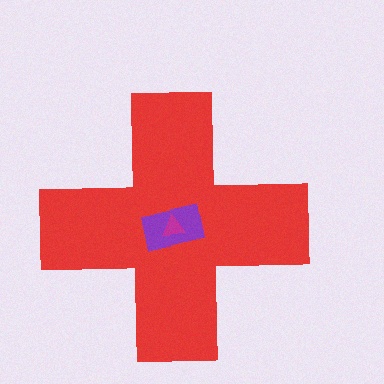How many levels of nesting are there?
3.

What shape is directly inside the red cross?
The purple rectangle.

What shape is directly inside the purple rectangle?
The magenta triangle.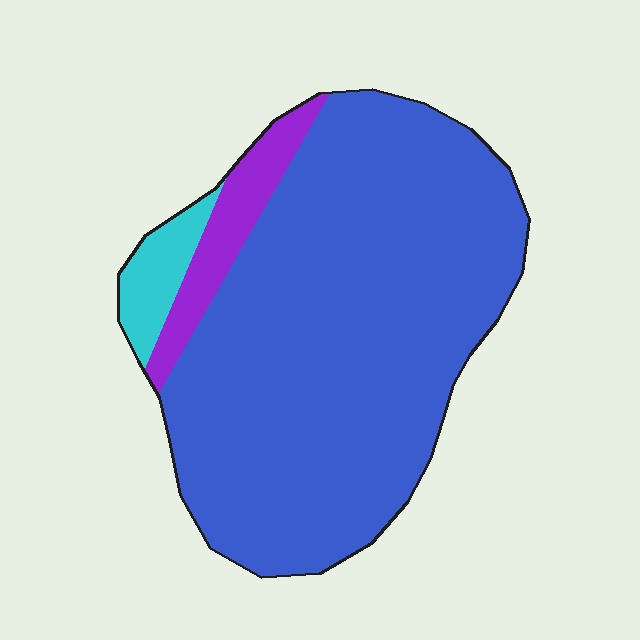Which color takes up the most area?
Blue, at roughly 85%.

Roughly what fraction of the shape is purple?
Purple takes up about one tenth (1/10) of the shape.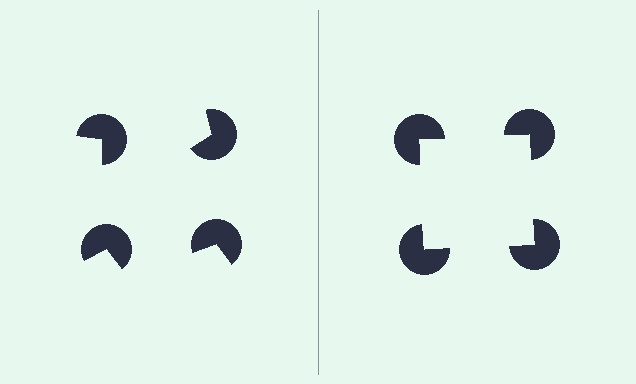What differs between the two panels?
The pac-man discs are positioned identically on both sides; only the wedge orientations differ. On the right they align to a square; on the left they are misaligned.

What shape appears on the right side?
An illusory square.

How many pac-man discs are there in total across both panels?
8 — 4 on each side.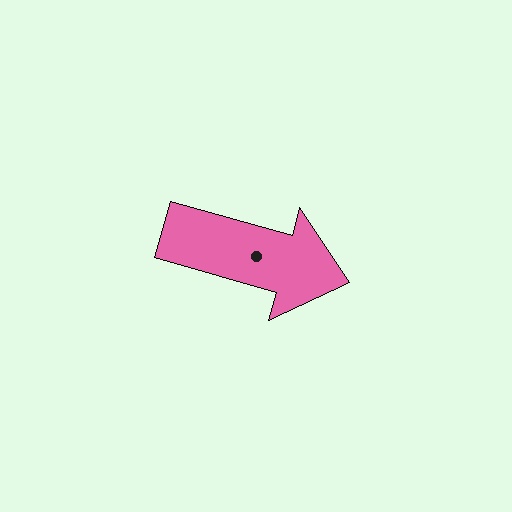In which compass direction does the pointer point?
East.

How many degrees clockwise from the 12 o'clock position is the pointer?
Approximately 106 degrees.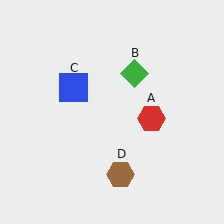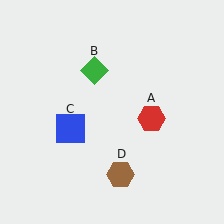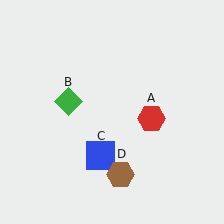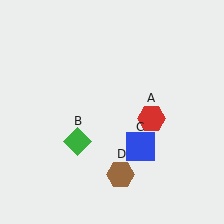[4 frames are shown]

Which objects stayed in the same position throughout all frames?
Red hexagon (object A) and brown hexagon (object D) remained stationary.